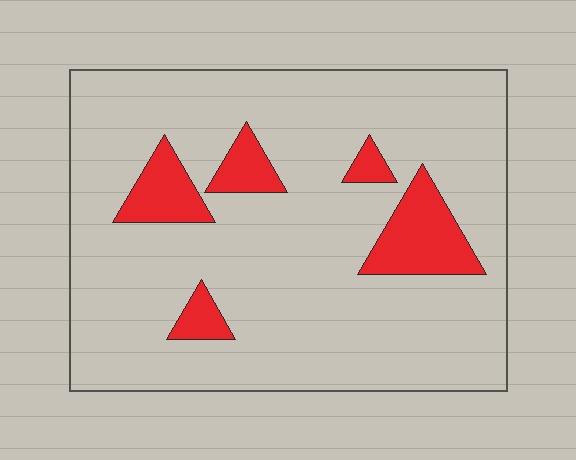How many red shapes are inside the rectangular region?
5.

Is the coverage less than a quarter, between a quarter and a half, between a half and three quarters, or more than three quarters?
Less than a quarter.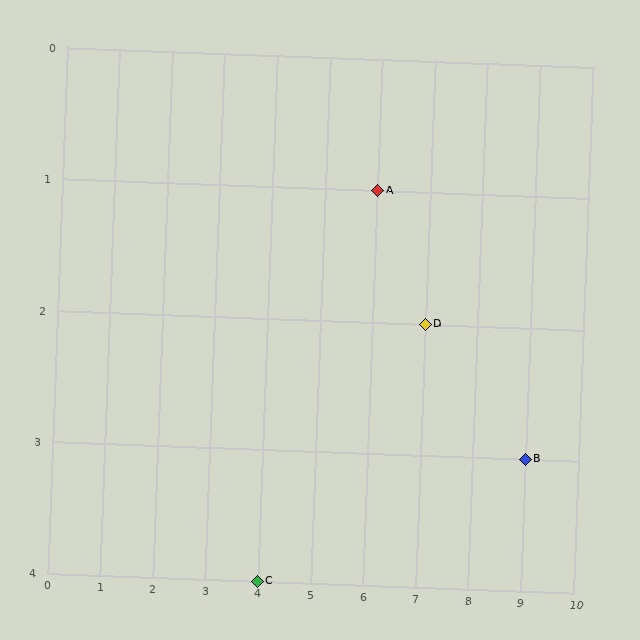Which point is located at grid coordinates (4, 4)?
Point C is at (4, 4).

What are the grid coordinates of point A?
Point A is at grid coordinates (6, 1).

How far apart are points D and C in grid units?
Points D and C are 3 columns and 2 rows apart (about 3.6 grid units diagonally).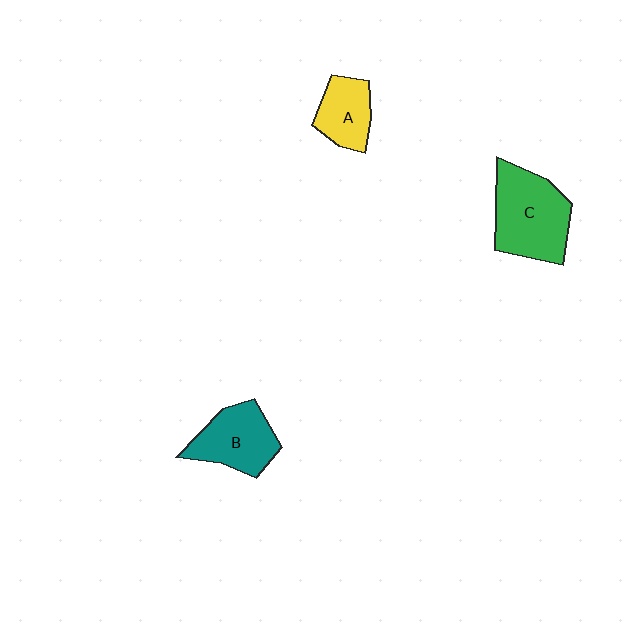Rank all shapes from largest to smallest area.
From largest to smallest: C (green), B (teal), A (yellow).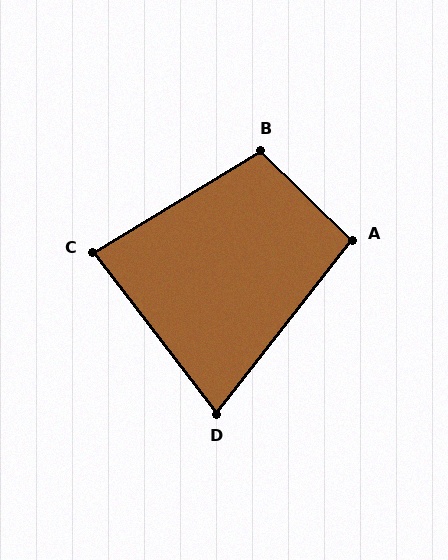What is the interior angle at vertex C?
Approximately 84 degrees (acute).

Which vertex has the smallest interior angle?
D, at approximately 76 degrees.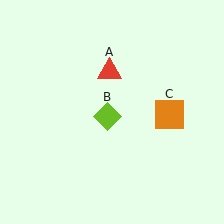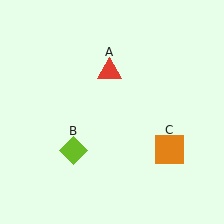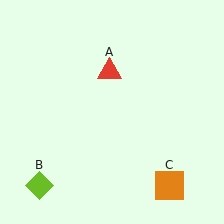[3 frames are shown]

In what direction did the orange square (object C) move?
The orange square (object C) moved down.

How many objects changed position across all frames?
2 objects changed position: lime diamond (object B), orange square (object C).